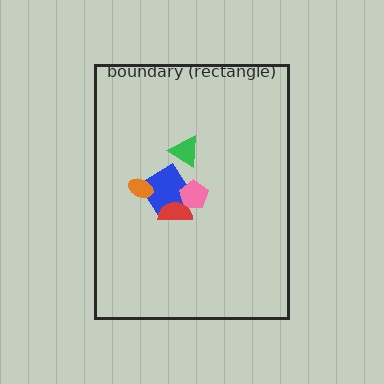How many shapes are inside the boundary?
5 inside, 0 outside.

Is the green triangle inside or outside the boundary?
Inside.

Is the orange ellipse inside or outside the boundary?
Inside.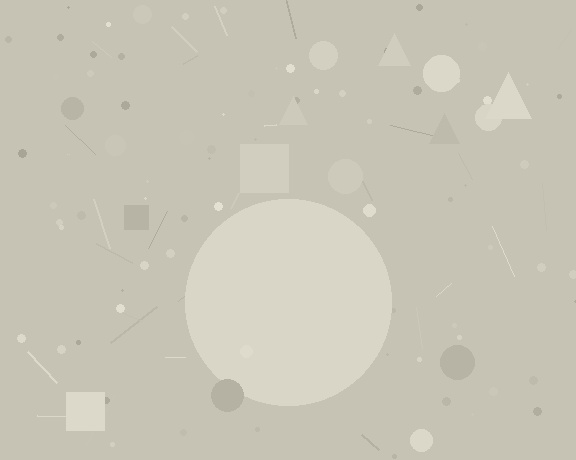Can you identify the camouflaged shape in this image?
The camouflaged shape is a circle.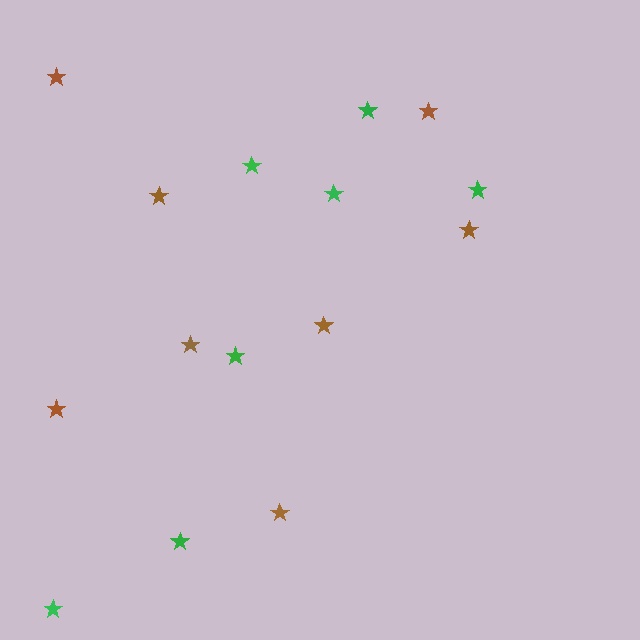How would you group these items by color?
There are 2 groups: one group of brown stars (8) and one group of green stars (7).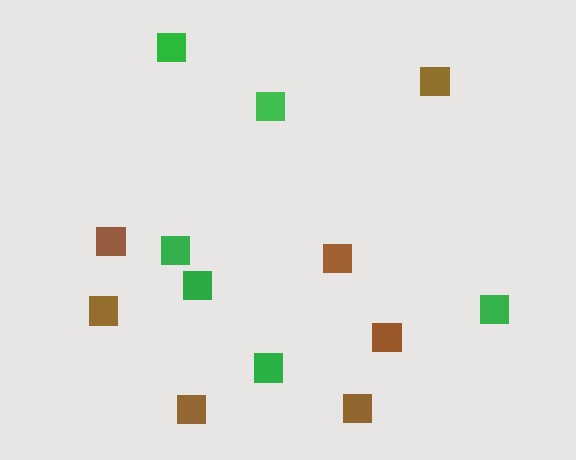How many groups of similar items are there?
There are 2 groups: one group of green squares (6) and one group of brown squares (7).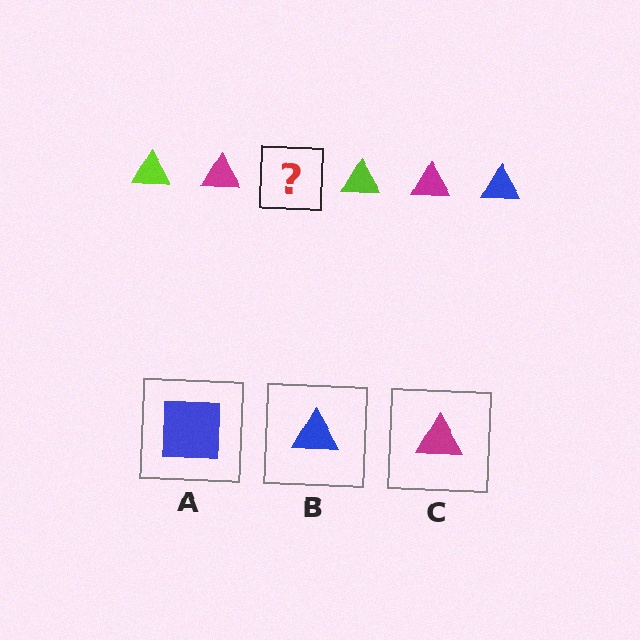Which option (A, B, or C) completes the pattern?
B.